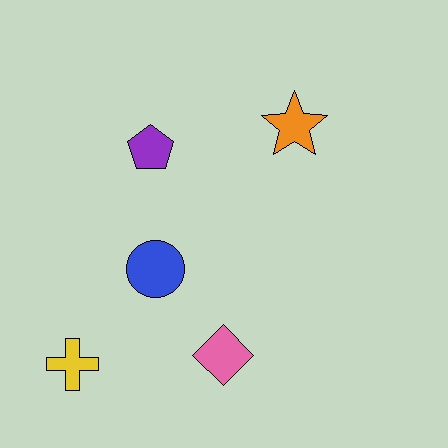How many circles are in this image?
There is 1 circle.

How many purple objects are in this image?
There is 1 purple object.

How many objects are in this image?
There are 5 objects.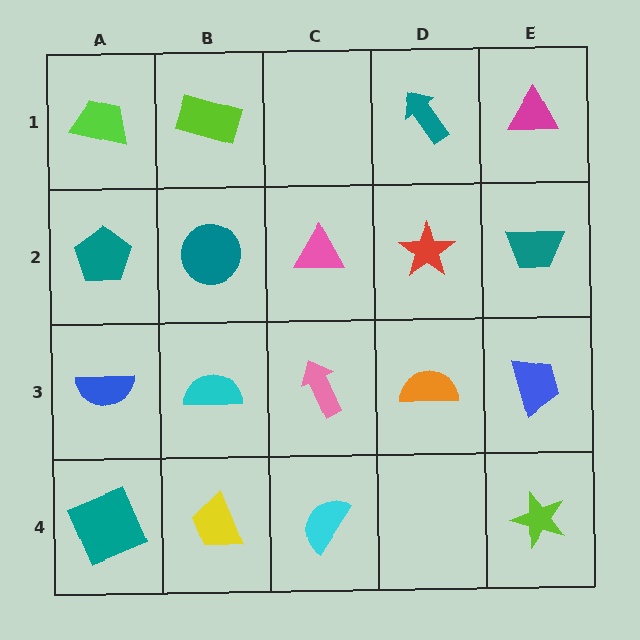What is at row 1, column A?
A lime trapezoid.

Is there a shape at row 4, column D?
No, that cell is empty.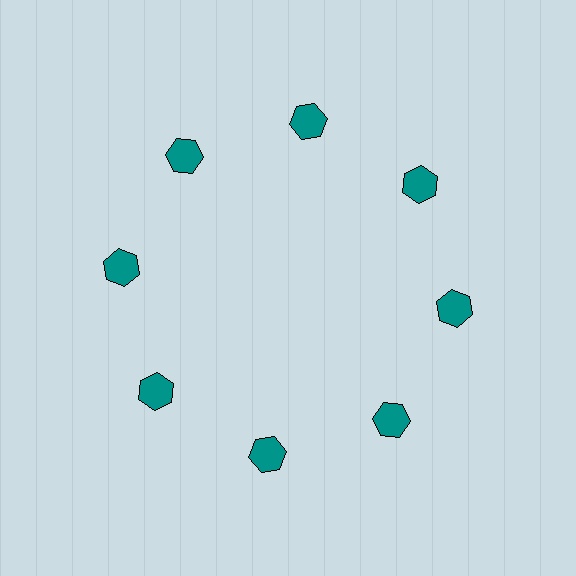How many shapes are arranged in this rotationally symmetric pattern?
There are 8 shapes, arranged in 8 groups of 1.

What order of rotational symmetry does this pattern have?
This pattern has 8-fold rotational symmetry.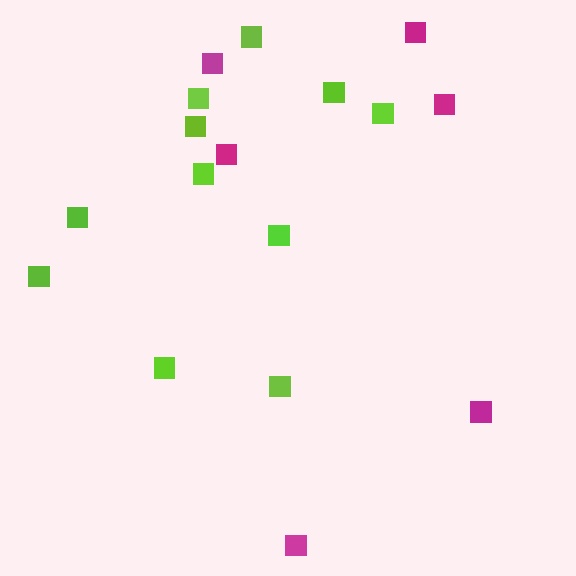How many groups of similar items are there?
There are 2 groups: one group of magenta squares (6) and one group of lime squares (11).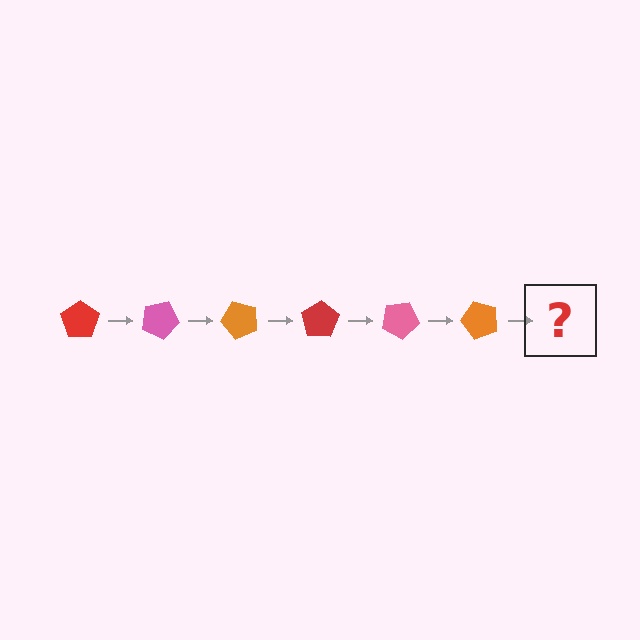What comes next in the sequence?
The next element should be a red pentagon, rotated 150 degrees from the start.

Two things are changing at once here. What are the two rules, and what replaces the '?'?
The two rules are that it rotates 25 degrees each step and the color cycles through red, pink, and orange. The '?' should be a red pentagon, rotated 150 degrees from the start.